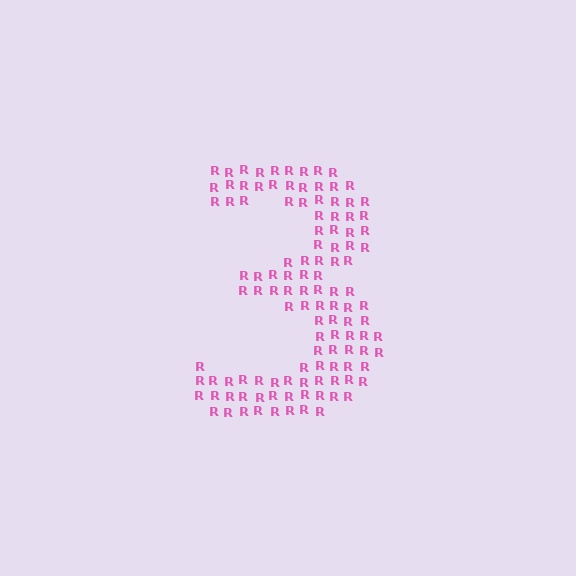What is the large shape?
The large shape is the digit 3.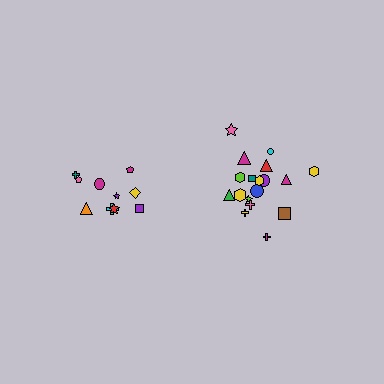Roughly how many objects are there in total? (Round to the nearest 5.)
Roughly 30 objects in total.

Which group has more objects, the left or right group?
The right group.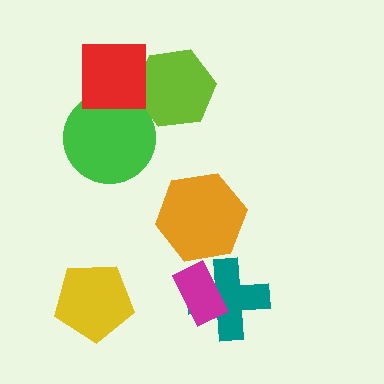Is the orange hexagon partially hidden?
No, no other shape covers it.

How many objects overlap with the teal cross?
1 object overlaps with the teal cross.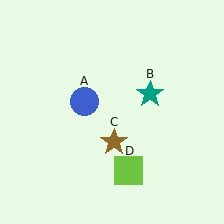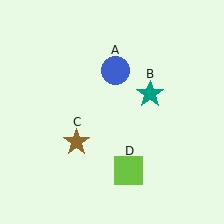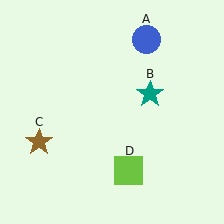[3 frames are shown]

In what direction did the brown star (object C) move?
The brown star (object C) moved left.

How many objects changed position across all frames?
2 objects changed position: blue circle (object A), brown star (object C).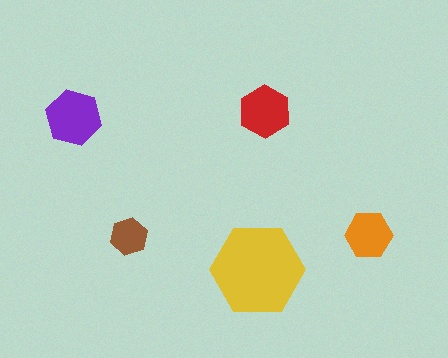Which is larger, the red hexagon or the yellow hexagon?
The yellow one.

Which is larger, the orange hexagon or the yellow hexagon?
The yellow one.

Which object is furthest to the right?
The orange hexagon is rightmost.